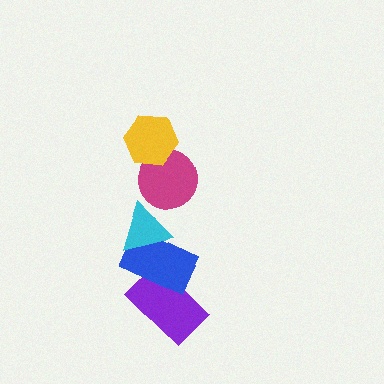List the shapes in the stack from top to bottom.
From top to bottom: the yellow hexagon, the magenta circle, the cyan triangle, the blue rectangle, the purple rectangle.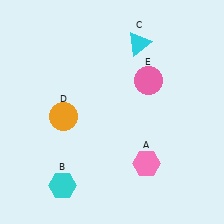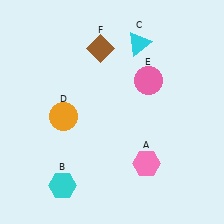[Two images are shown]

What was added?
A brown diamond (F) was added in Image 2.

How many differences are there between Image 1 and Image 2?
There is 1 difference between the two images.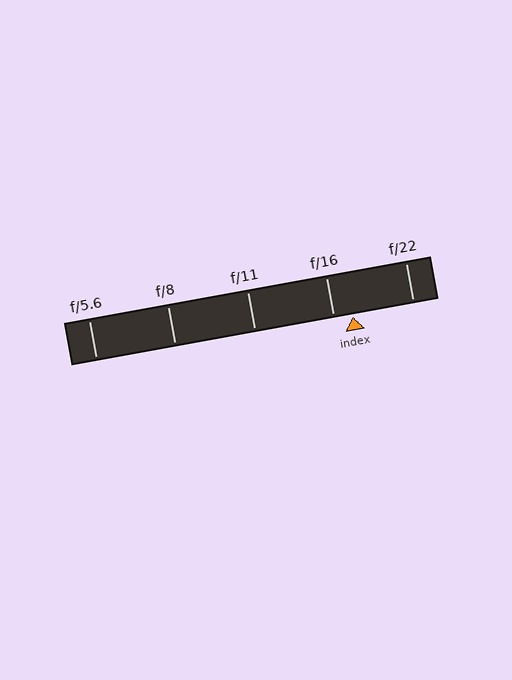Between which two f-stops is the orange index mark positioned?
The index mark is between f/16 and f/22.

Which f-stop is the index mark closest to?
The index mark is closest to f/16.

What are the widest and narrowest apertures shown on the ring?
The widest aperture shown is f/5.6 and the narrowest is f/22.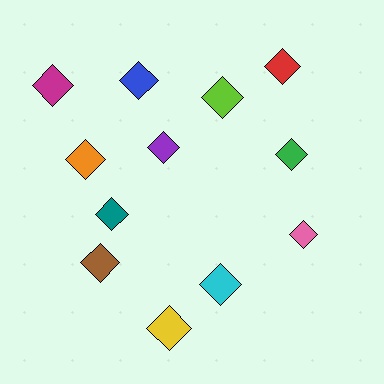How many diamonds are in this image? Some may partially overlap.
There are 12 diamonds.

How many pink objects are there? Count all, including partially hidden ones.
There is 1 pink object.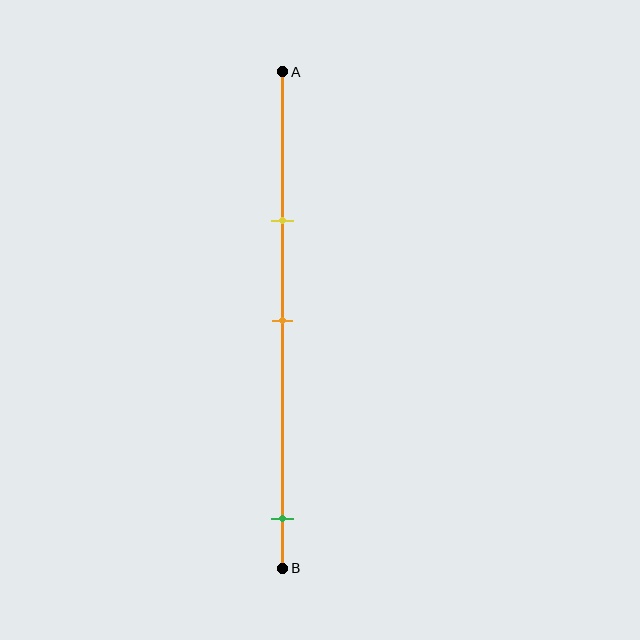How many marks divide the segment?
There are 3 marks dividing the segment.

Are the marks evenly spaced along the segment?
No, the marks are not evenly spaced.